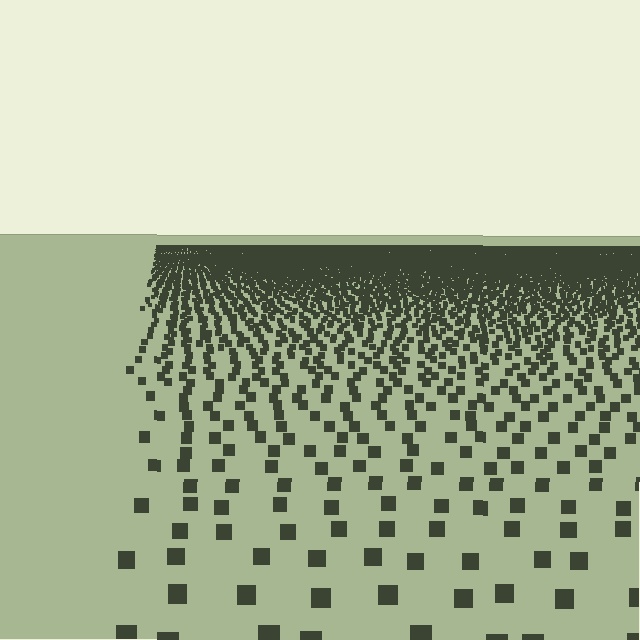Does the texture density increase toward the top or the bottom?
Density increases toward the top.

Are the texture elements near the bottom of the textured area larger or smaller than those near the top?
Larger. Near the bottom, elements are closer to the viewer and appear at a bigger on-screen size.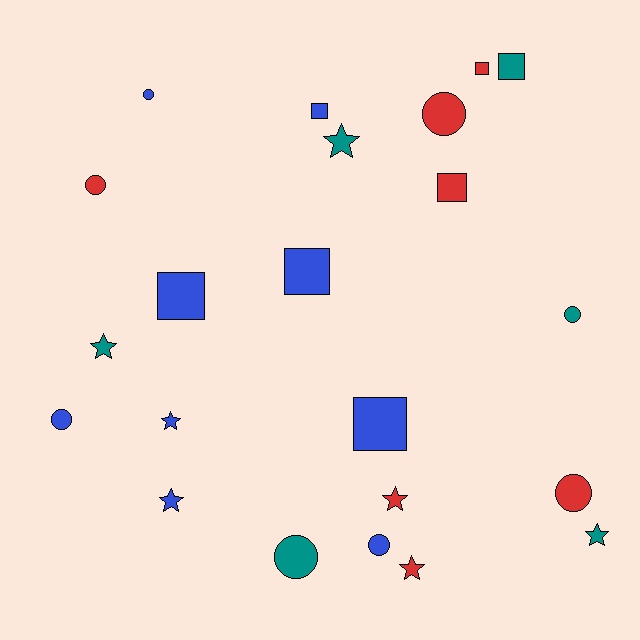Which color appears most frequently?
Blue, with 9 objects.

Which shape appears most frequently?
Circle, with 8 objects.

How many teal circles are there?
There are 2 teal circles.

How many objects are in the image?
There are 22 objects.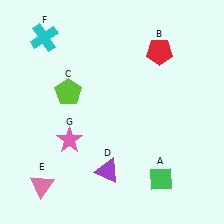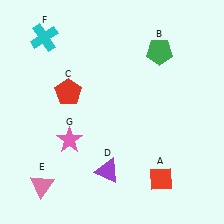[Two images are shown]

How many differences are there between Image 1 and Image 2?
There are 3 differences between the two images.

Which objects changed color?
A changed from green to red. B changed from red to green. C changed from lime to red.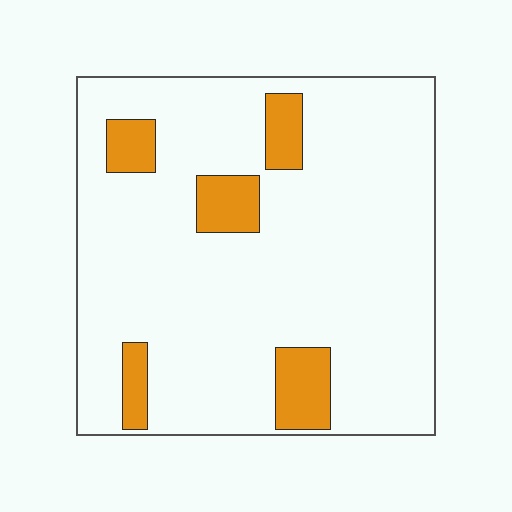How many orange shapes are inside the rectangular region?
5.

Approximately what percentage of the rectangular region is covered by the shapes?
Approximately 15%.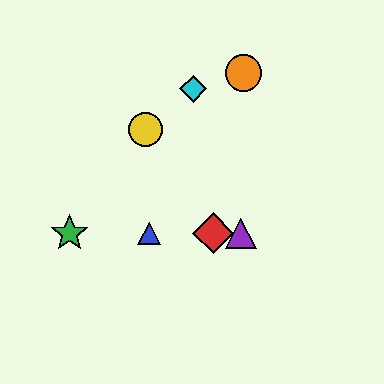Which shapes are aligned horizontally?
The red diamond, the blue triangle, the green star, the purple triangle are aligned horizontally.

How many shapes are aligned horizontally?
4 shapes (the red diamond, the blue triangle, the green star, the purple triangle) are aligned horizontally.